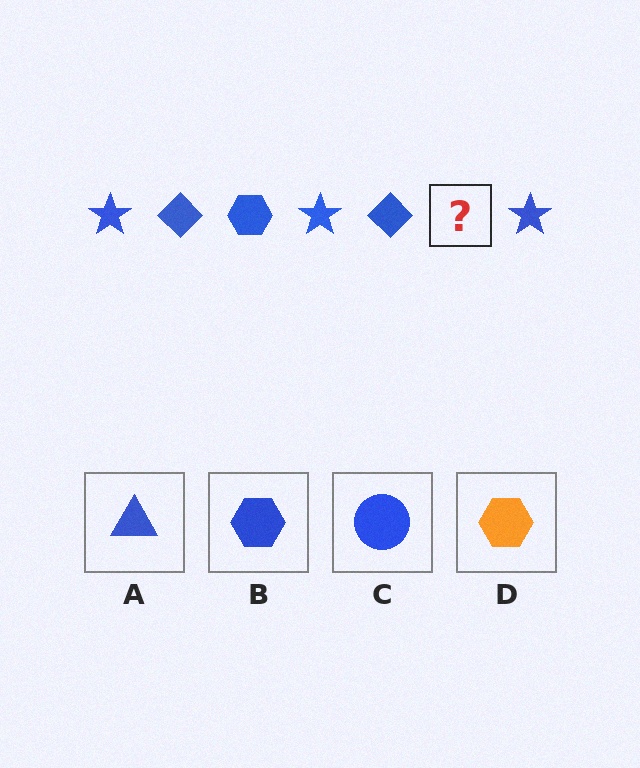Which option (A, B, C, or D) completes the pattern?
B.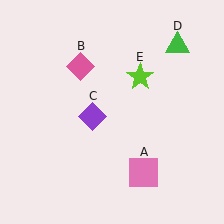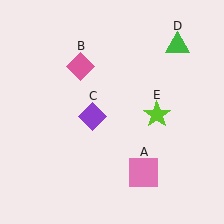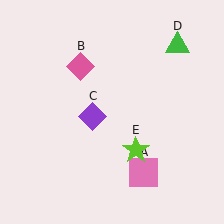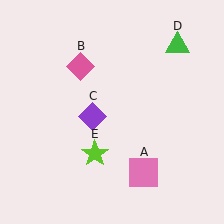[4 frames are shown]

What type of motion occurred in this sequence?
The lime star (object E) rotated clockwise around the center of the scene.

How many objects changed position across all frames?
1 object changed position: lime star (object E).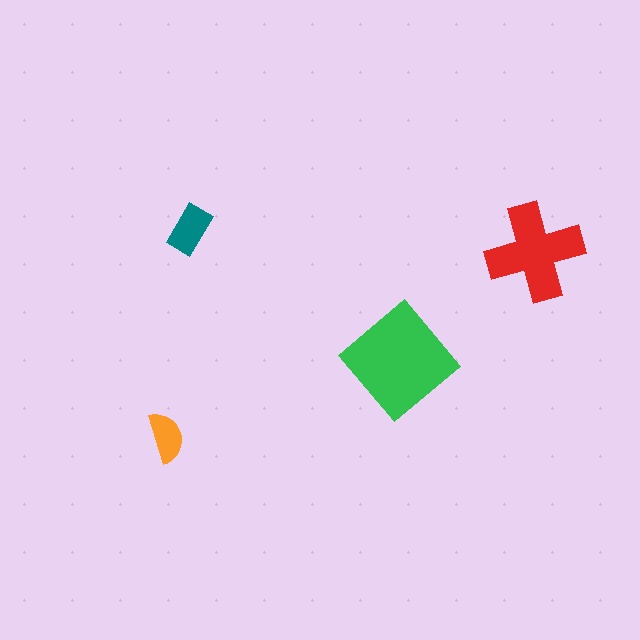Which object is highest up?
The teal rectangle is topmost.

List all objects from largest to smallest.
The green diamond, the red cross, the teal rectangle, the orange semicircle.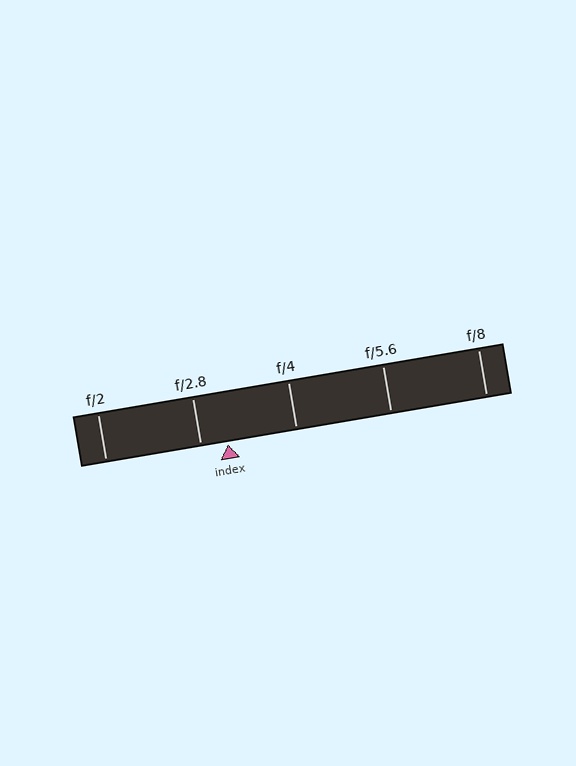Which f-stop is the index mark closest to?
The index mark is closest to f/2.8.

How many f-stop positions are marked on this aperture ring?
There are 5 f-stop positions marked.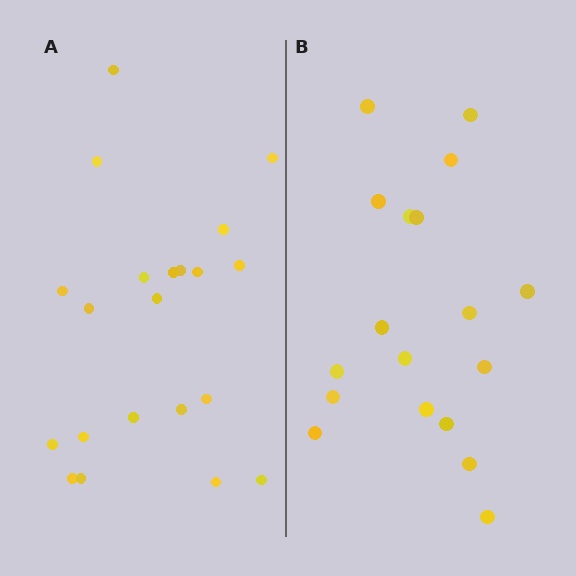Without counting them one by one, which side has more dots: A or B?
Region A (the left region) has more dots.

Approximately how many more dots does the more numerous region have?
Region A has just a few more — roughly 2 or 3 more dots than region B.